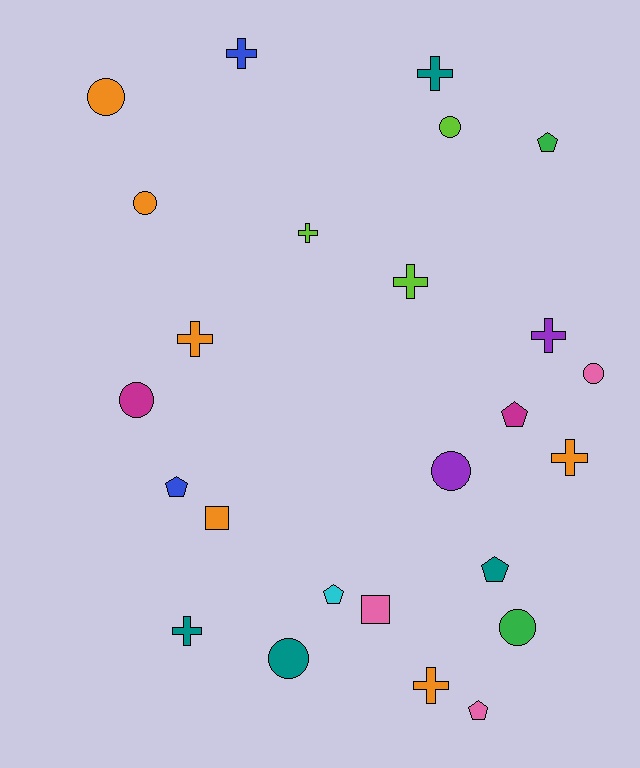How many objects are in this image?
There are 25 objects.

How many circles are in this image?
There are 8 circles.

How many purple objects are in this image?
There are 2 purple objects.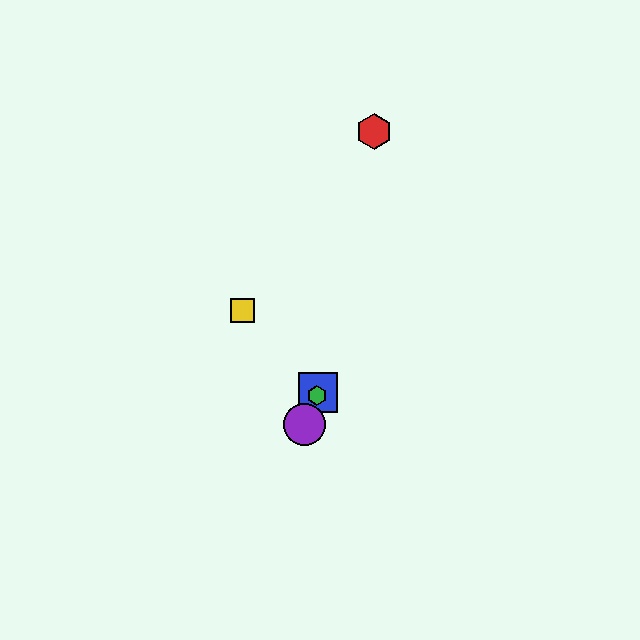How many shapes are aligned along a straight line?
3 shapes (the blue square, the green hexagon, the purple circle) are aligned along a straight line.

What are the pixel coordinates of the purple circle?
The purple circle is at (304, 425).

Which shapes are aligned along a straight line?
The blue square, the green hexagon, the purple circle are aligned along a straight line.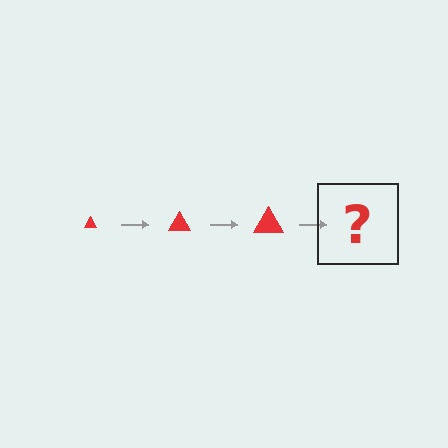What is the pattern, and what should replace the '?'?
The pattern is that the triangle gets progressively larger each step. The '?' should be a red triangle, larger than the previous one.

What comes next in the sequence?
The next element should be a red triangle, larger than the previous one.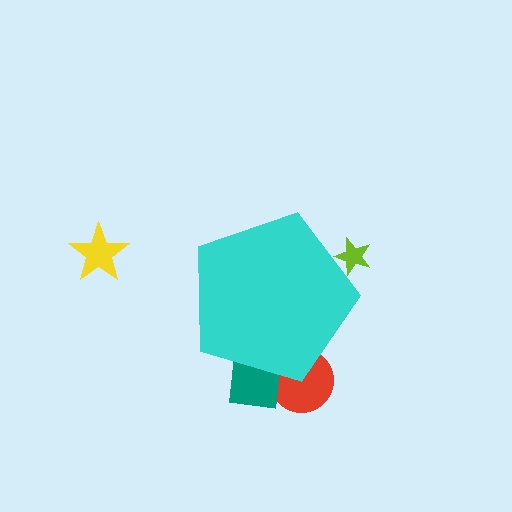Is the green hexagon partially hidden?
Yes, the green hexagon is partially hidden behind the cyan pentagon.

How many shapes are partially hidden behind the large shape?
5 shapes are partially hidden.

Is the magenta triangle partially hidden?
Yes, the magenta triangle is partially hidden behind the cyan pentagon.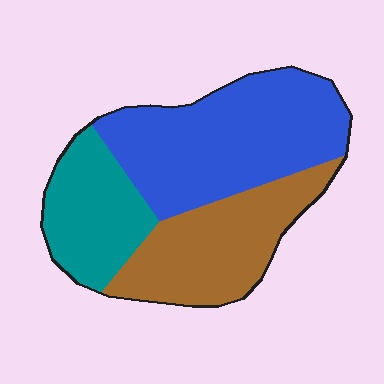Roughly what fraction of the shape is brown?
Brown covers around 30% of the shape.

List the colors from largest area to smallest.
From largest to smallest: blue, brown, teal.